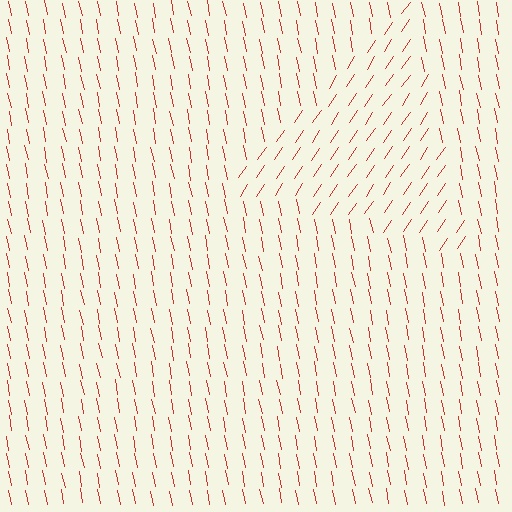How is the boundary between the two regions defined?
The boundary is defined purely by a change in line orientation (approximately 45 degrees difference). All lines are the same color and thickness.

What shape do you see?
I see a triangle.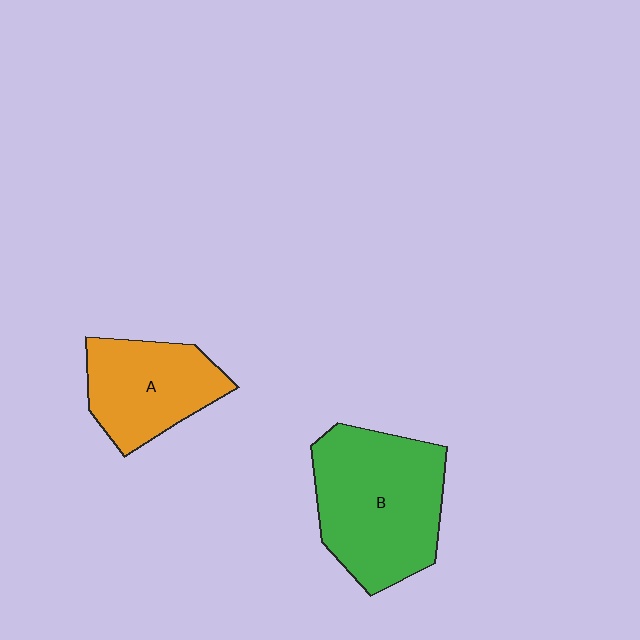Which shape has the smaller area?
Shape A (orange).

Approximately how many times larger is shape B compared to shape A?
Approximately 1.5 times.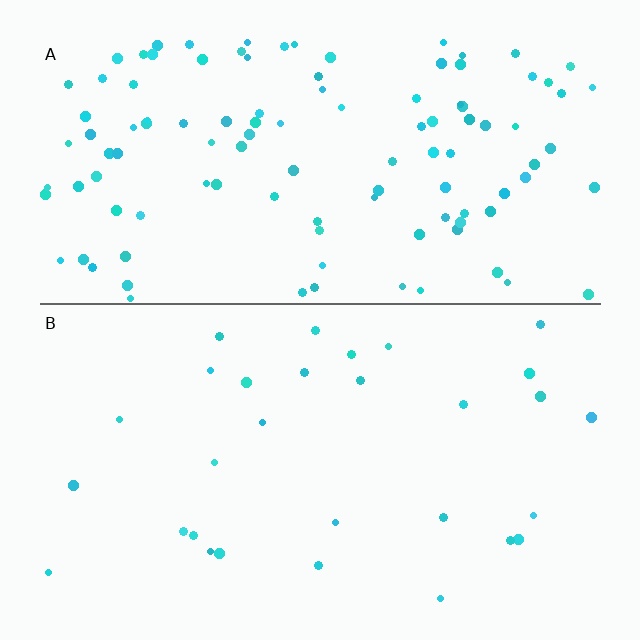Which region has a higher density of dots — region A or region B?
A (the top).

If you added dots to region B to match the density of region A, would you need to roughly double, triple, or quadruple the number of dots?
Approximately quadruple.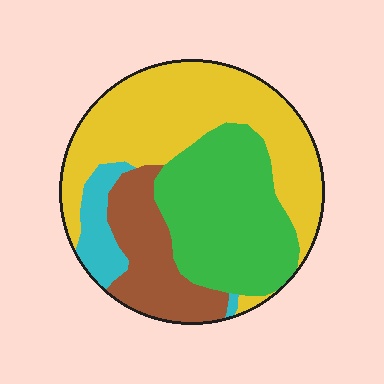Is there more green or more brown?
Green.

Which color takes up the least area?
Cyan, at roughly 10%.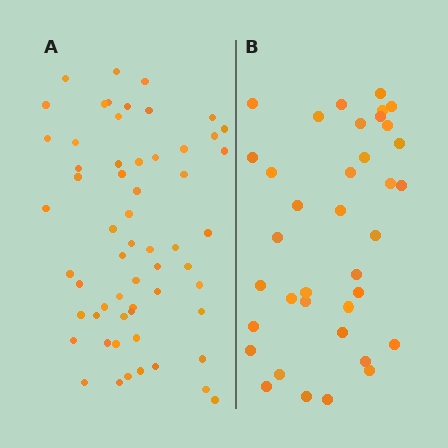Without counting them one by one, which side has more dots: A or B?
Region A (the left region) has more dots.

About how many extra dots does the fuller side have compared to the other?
Region A has approximately 20 more dots than region B.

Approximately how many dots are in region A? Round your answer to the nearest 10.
About 60 dots. (The exact count is 59, which rounds to 60.)